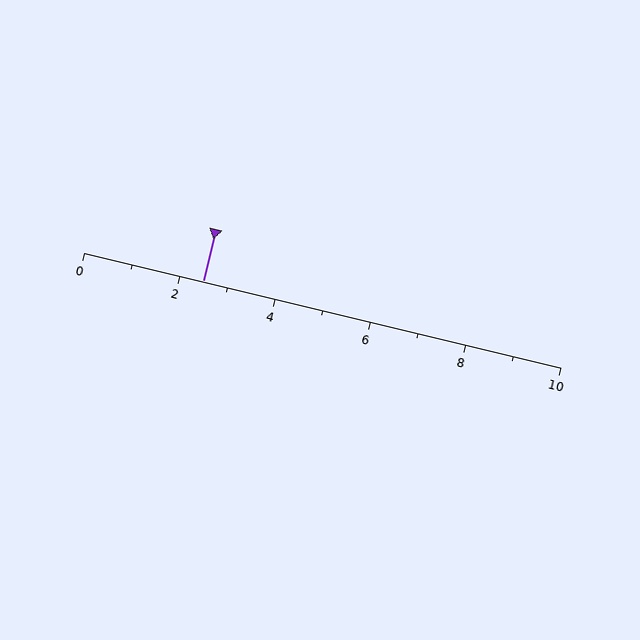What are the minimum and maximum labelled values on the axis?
The axis runs from 0 to 10.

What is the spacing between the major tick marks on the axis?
The major ticks are spaced 2 apart.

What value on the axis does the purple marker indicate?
The marker indicates approximately 2.5.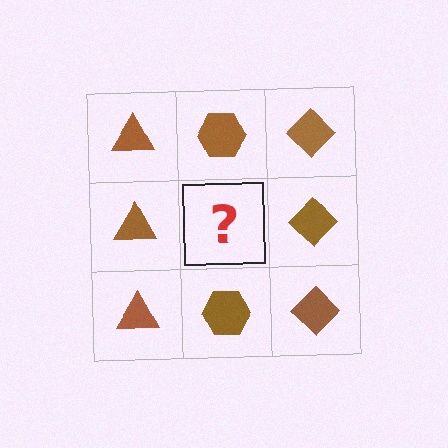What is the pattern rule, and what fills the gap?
The rule is that each column has a consistent shape. The gap should be filled with a brown hexagon.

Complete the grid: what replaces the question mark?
The question mark should be replaced with a brown hexagon.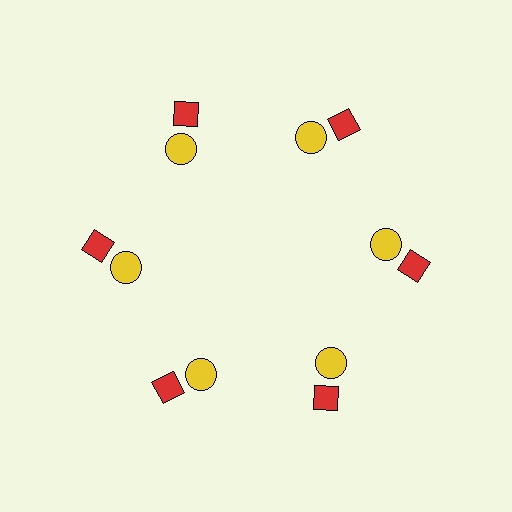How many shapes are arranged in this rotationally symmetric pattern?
There are 12 shapes, arranged in 6 groups of 2.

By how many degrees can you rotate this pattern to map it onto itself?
The pattern maps onto itself every 60 degrees of rotation.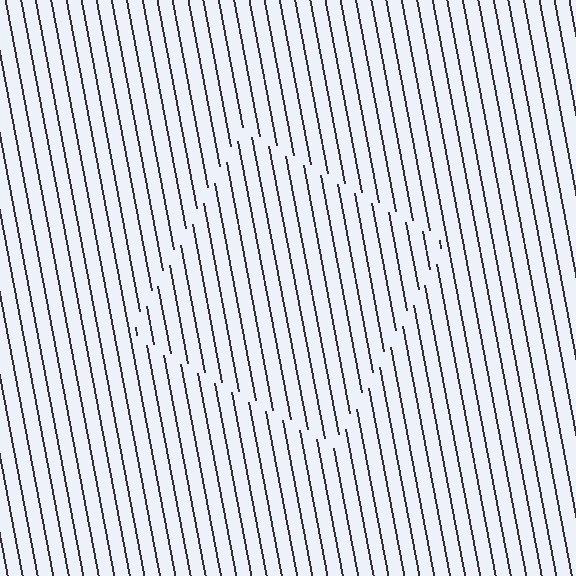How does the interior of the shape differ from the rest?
The interior of the shape contains the same grating, shifted by half a period — the contour is defined by the phase discontinuity where line-ends from the inner and outer gratings abut.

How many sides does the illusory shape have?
4 sides — the line-ends trace a square.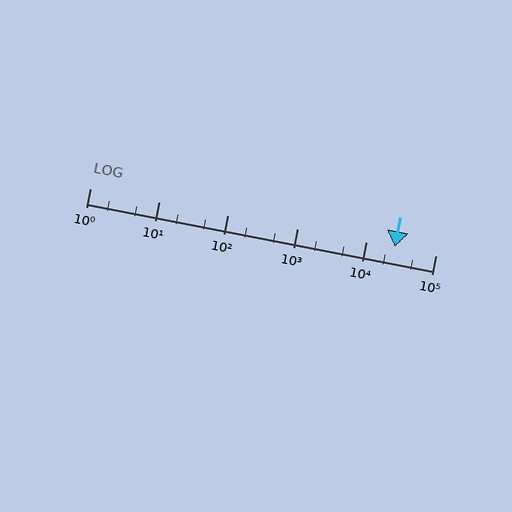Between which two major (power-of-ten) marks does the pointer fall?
The pointer is between 10000 and 100000.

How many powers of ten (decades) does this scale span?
The scale spans 5 decades, from 1 to 100000.